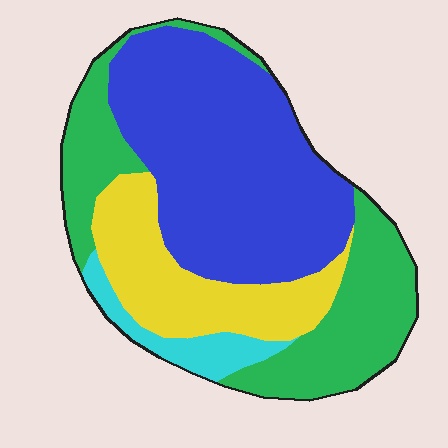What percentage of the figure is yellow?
Yellow takes up about one fifth (1/5) of the figure.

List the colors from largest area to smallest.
From largest to smallest: blue, green, yellow, cyan.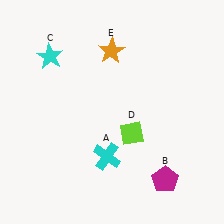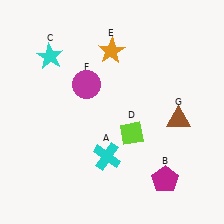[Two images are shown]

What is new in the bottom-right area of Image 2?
A brown triangle (G) was added in the bottom-right area of Image 2.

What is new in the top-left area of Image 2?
A magenta circle (F) was added in the top-left area of Image 2.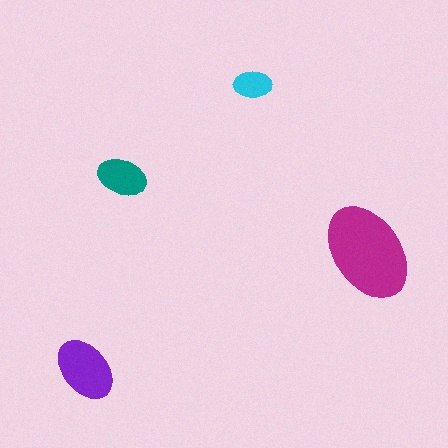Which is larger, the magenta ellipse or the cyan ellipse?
The magenta one.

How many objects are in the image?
There are 4 objects in the image.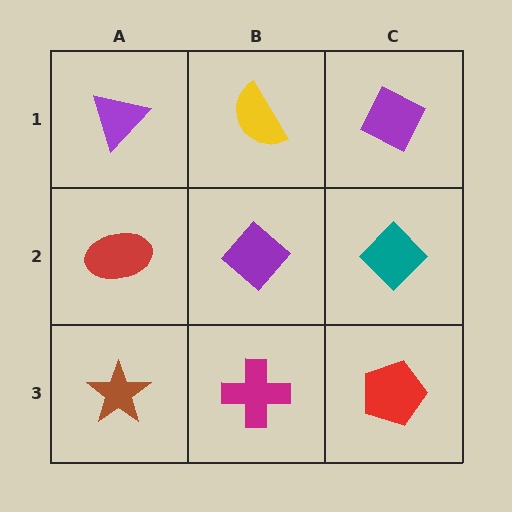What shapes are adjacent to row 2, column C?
A purple diamond (row 1, column C), a red pentagon (row 3, column C), a purple diamond (row 2, column B).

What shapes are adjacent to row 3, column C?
A teal diamond (row 2, column C), a magenta cross (row 3, column B).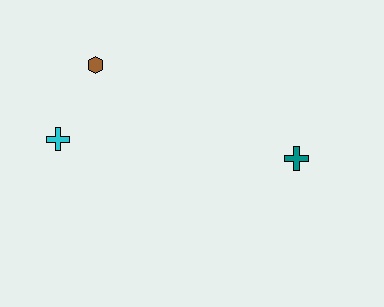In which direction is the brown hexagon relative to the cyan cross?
The brown hexagon is above the cyan cross.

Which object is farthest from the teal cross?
The cyan cross is farthest from the teal cross.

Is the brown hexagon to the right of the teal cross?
No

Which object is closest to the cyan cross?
The brown hexagon is closest to the cyan cross.